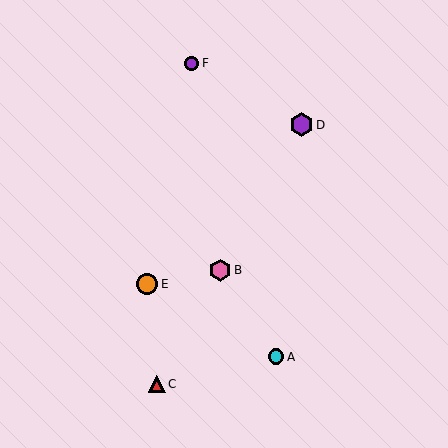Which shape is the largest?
The purple hexagon (labeled D) is the largest.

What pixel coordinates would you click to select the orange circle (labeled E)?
Click at (147, 284) to select the orange circle E.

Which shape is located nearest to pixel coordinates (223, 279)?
The pink hexagon (labeled B) at (220, 270) is nearest to that location.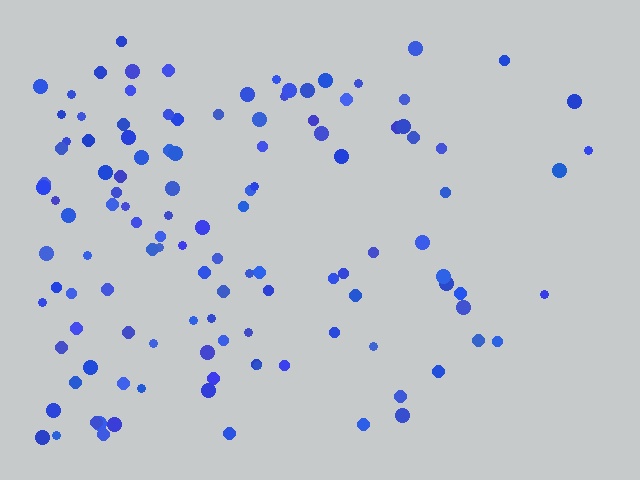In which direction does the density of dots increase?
From right to left, with the left side densest.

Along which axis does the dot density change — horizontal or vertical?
Horizontal.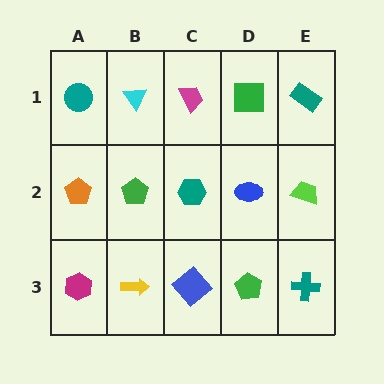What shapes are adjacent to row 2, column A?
A teal circle (row 1, column A), a magenta hexagon (row 3, column A), a green pentagon (row 2, column B).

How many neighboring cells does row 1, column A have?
2.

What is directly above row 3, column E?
A lime trapezoid.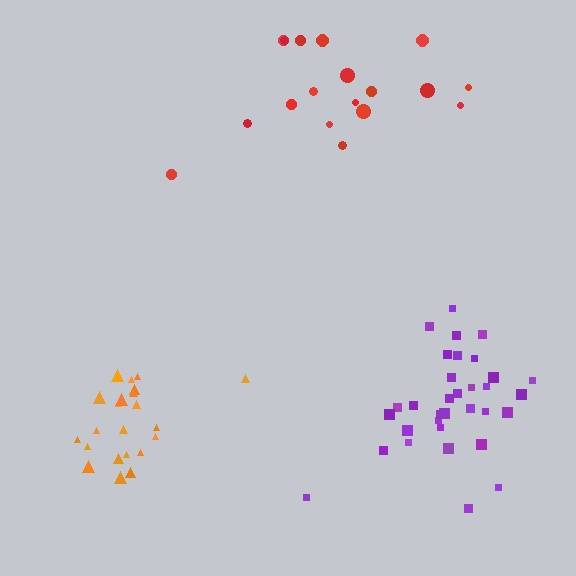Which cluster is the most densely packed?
Orange.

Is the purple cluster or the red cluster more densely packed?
Purple.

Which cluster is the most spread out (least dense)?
Red.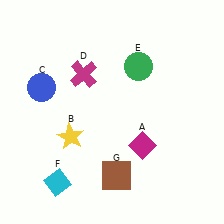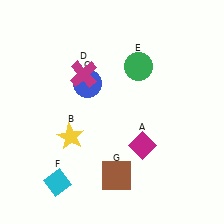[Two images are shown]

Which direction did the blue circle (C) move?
The blue circle (C) moved right.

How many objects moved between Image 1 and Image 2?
1 object moved between the two images.